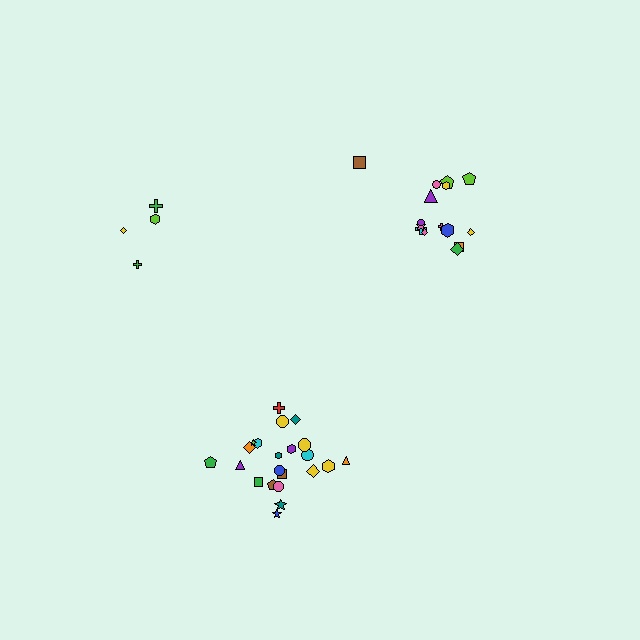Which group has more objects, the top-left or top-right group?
The top-right group.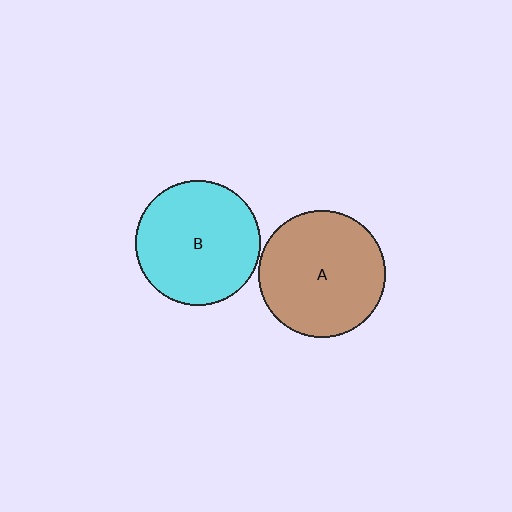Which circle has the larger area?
Circle A (brown).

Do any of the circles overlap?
No, none of the circles overlap.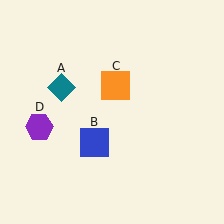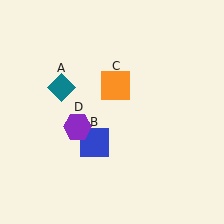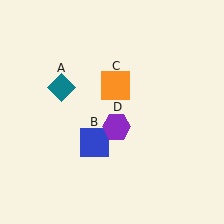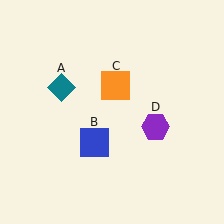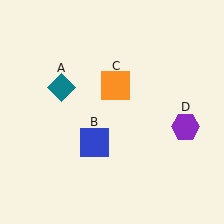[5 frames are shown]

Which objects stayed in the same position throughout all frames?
Teal diamond (object A) and blue square (object B) and orange square (object C) remained stationary.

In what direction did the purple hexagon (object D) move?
The purple hexagon (object D) moved right.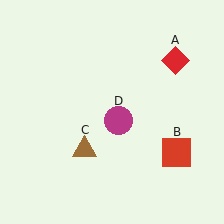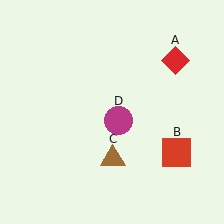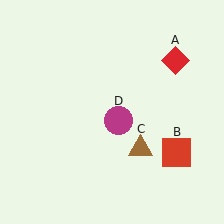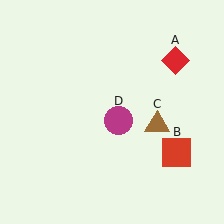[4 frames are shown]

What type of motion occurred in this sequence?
The brown triangle (object C) rotated counterclockwise around the center of the scene.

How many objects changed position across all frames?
1 object changed position: brown triangle (object C).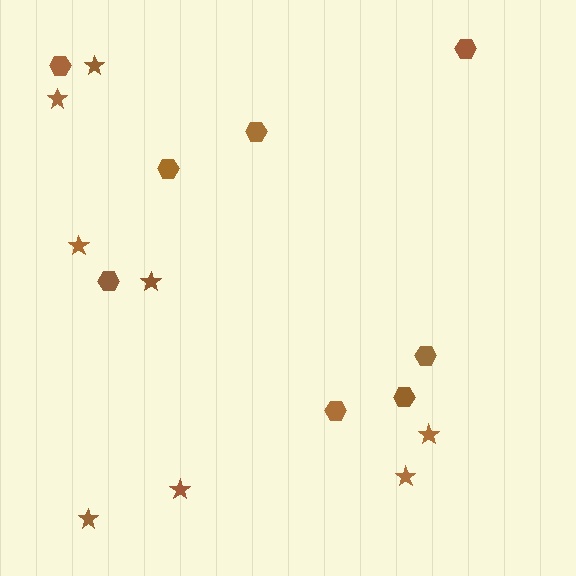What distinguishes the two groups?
There are 2 groups: one group of hexagons (8) and one group of stars (8).